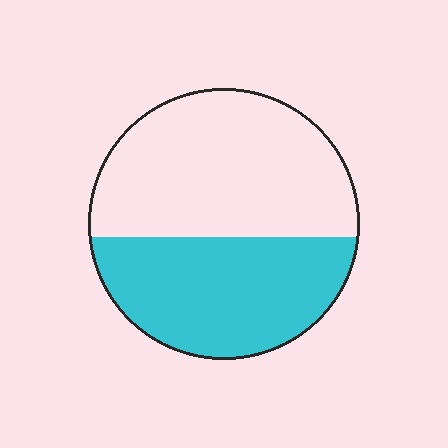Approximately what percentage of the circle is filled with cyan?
Approximately 45%.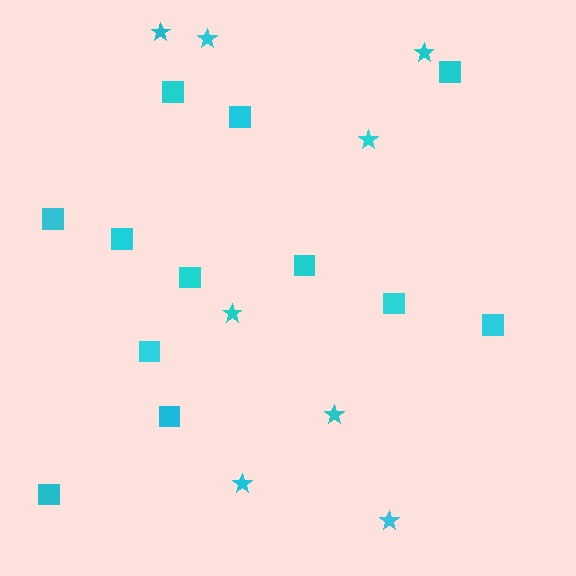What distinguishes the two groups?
There are 2 groups: one group of stars (8) and one group of squares (12).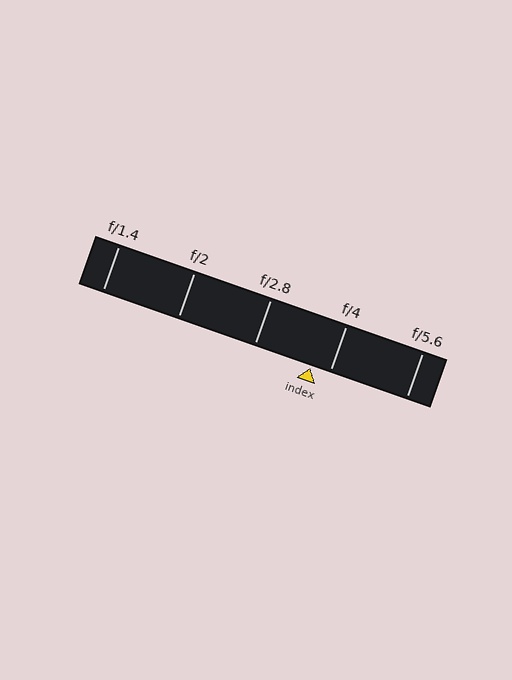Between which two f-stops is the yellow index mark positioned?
The index mark is between f/2.8 and f/4.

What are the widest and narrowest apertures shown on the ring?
The widest aperture shown is f/1.4 and the narrowest is f/5.6.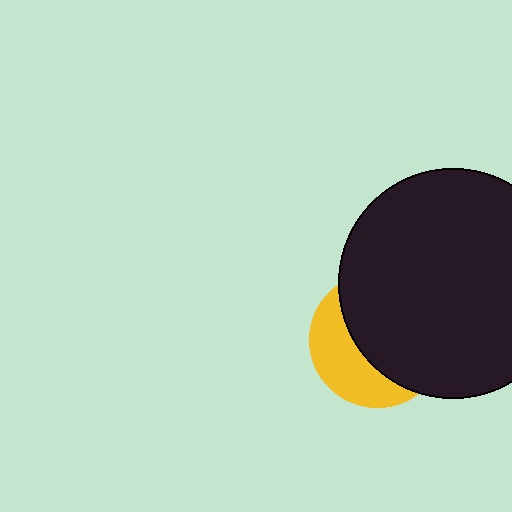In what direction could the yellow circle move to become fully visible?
The yellow circle could move left. That would shift it out from behind the black circle entirely.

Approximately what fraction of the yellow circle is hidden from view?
Roughly 63% of the yellow circle is hidden behind the black circle.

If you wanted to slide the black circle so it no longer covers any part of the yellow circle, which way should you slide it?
Slide it right — that is the most direct way to separate the two shapes.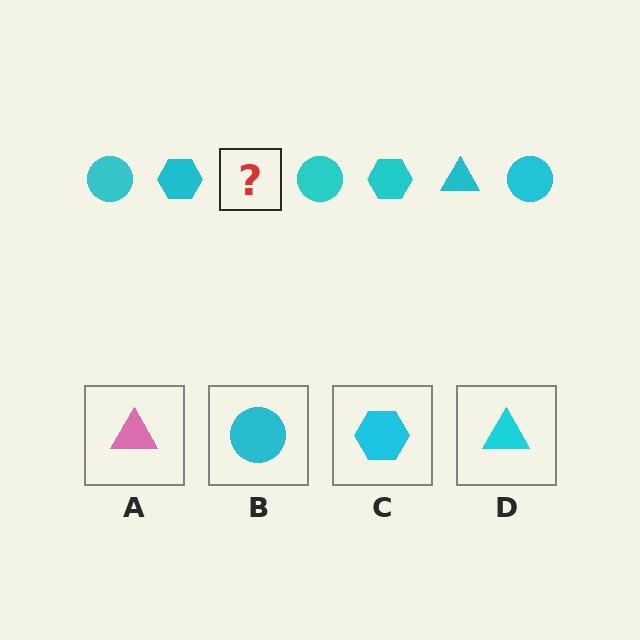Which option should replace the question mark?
Option D.